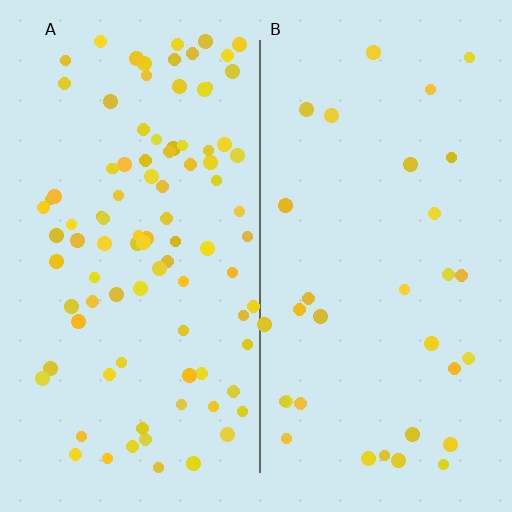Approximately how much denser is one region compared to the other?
Approximately 2.9× — region A over region B.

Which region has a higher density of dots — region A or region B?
A (the left).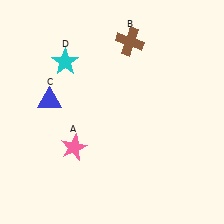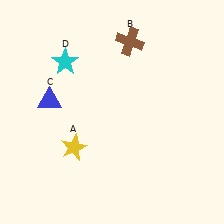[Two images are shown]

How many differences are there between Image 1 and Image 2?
There is 1 difference between the two images.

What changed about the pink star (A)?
In Image 1, A is pink. In Image 2, it changed to yellow.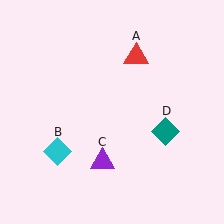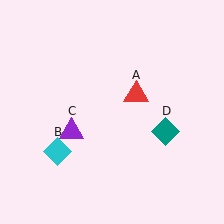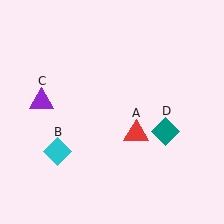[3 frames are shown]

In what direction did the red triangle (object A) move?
The red triangle (object A) moved down.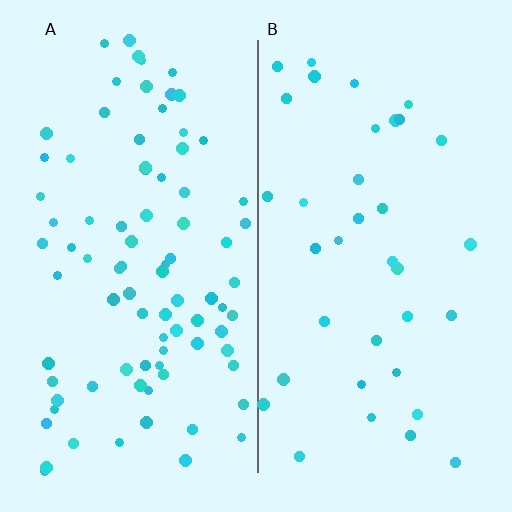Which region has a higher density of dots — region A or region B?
A (the left).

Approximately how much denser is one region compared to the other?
Approximately 2.4× — region A over region B.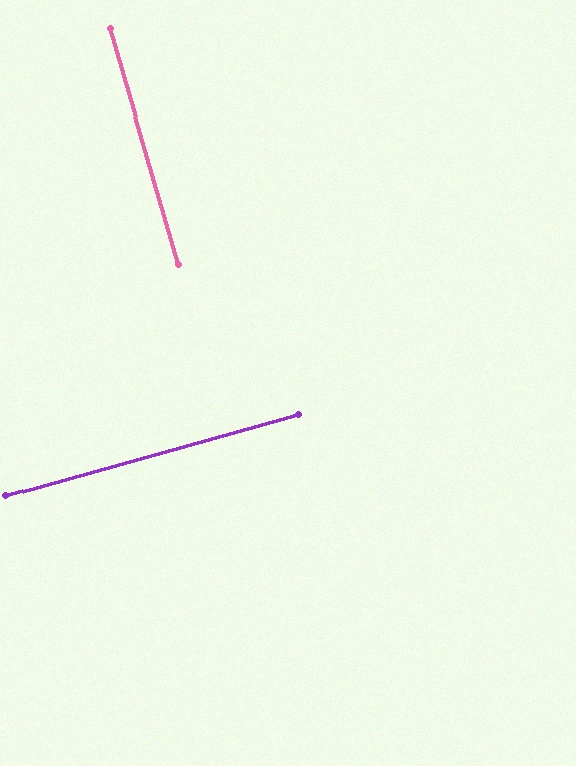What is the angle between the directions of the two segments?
Approximately 89 degrees.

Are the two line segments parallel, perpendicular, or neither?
Perpendicular — they meet at approximately 89°.